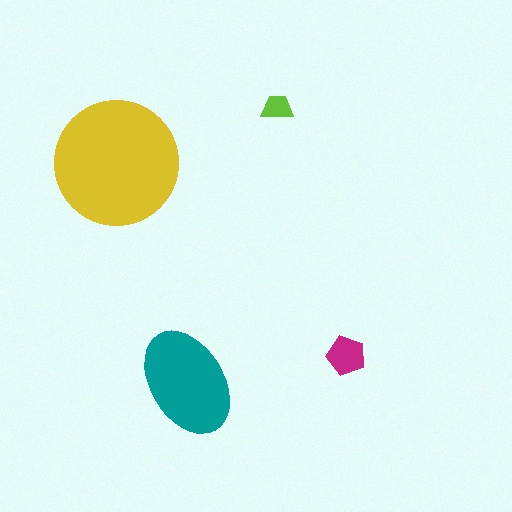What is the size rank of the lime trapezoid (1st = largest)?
4th.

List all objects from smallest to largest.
The lime trapezoid, the magenta pentagon, the teal ellipse, the yellow circle.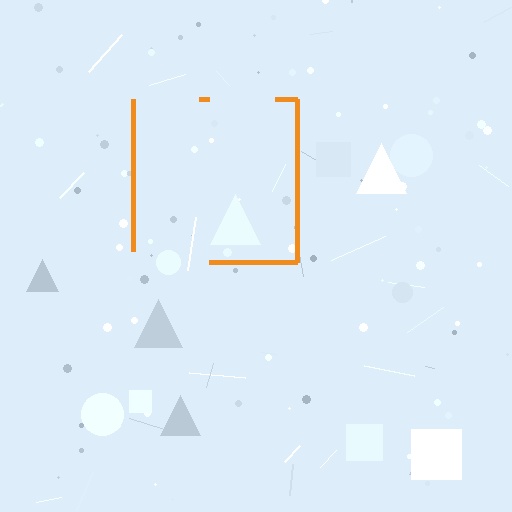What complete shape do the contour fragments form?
The contour fragments form a square.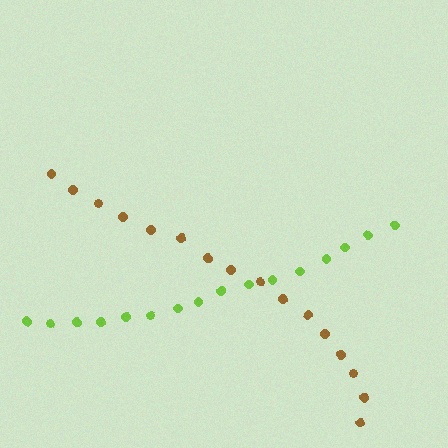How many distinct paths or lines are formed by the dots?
There are 2 distinct paths.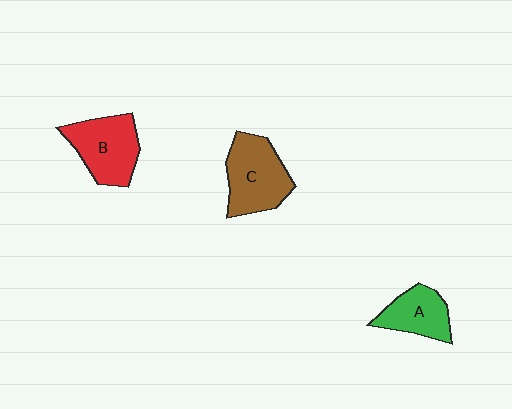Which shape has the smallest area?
Shape A (green).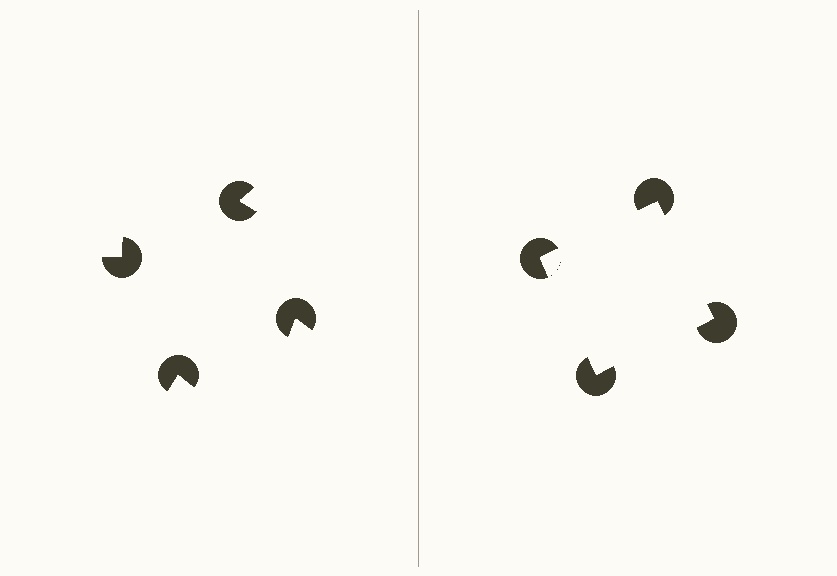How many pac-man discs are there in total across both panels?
8 — 4 on each side.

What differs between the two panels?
The pac-man discs are positioned identically on both sides; only the wedge orientations differ. On the right they align to a square; on the left they are misaligned.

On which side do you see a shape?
An illusory square appears on the right side. On the left side the wedge cuts are rotated, so no coherent shape forms.